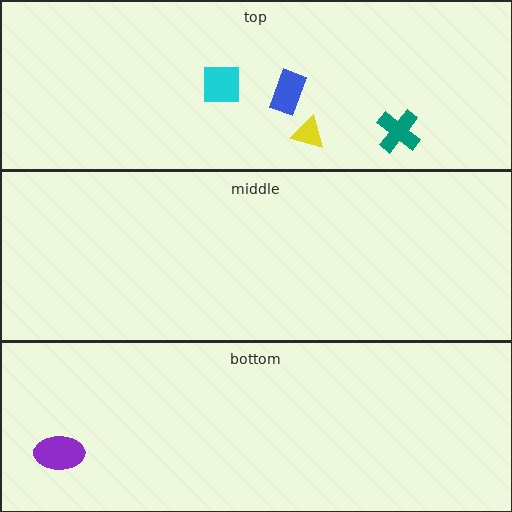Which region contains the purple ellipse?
The bottom region.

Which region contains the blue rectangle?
The top region.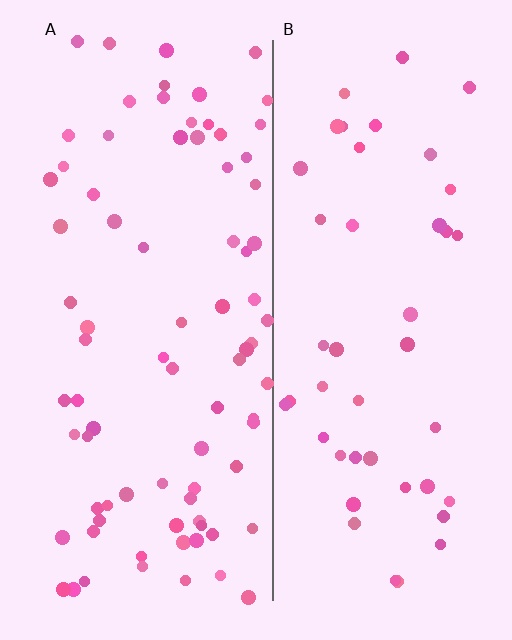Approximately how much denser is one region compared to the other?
Approximately 1.8× — region A over region B.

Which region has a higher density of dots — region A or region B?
A (the left).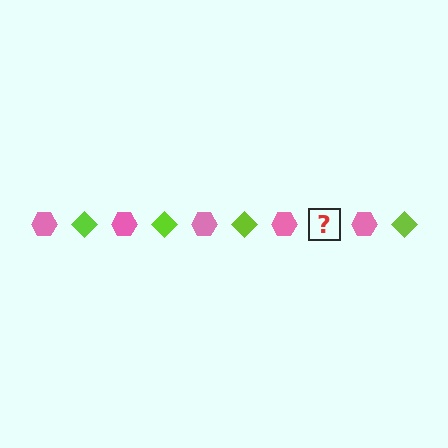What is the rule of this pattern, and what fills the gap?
The rule is that the pattern alternates between pink hexagon and lime diamond. The gap should be filled with a lime diamond.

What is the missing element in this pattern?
The missing element is a lime diamond.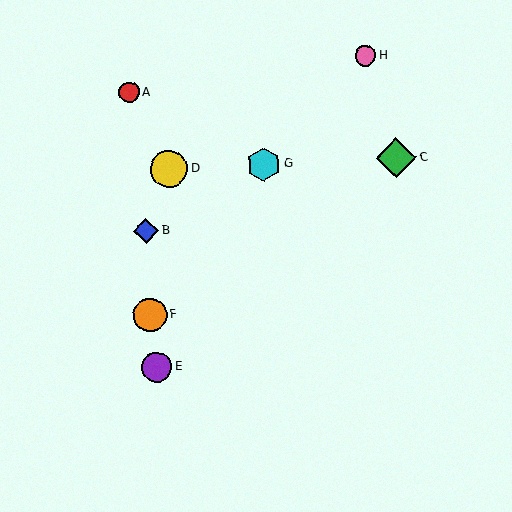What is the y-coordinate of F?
Object F is at y≈315.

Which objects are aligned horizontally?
Objects C, D, G are aligned horizontally.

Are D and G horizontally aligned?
Yes, both are at y≈169.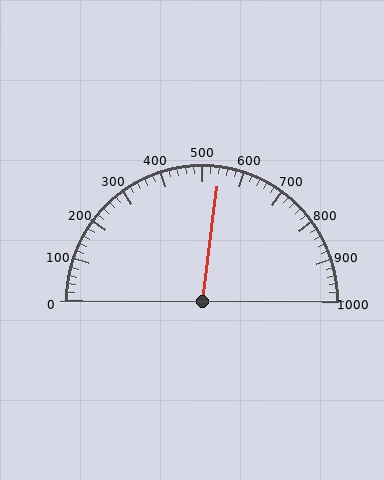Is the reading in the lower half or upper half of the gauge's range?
The reading is in the upper half of the range (0 to 1000).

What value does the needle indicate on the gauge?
The needle indicates approximately 540.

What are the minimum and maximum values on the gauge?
The gauge ranges from 0 to 1000.